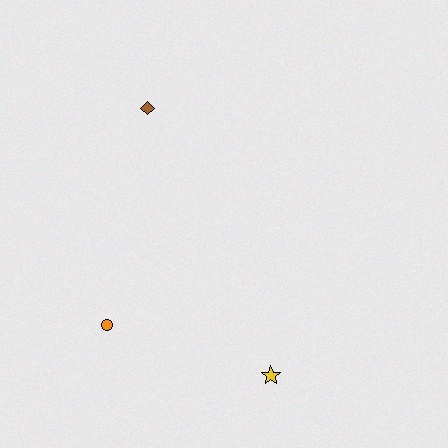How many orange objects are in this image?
There is 1 orange object.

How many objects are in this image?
There are 3 objects.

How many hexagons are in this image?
There are no hexagons.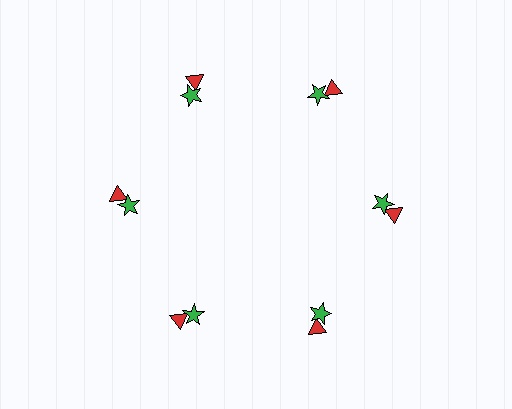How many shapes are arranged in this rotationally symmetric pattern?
There are 12 shapes, arranged in 6 groups of 2.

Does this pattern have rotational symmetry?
Yes, this pattern has 6-fold rotational symmetry. It looks the same after rotating 60 degrees around the center.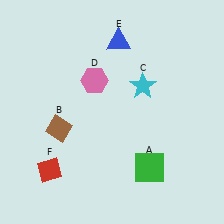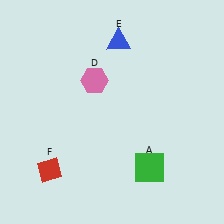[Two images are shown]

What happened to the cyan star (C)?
The cyan star (C) was removed in Image 2. It was in the top-right area of Image 1.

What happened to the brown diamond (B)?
The brown diamond (B) was removed in Image 2. It was in the bottom-left area of Image 1.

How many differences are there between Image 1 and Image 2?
There are 2 differences between the two images.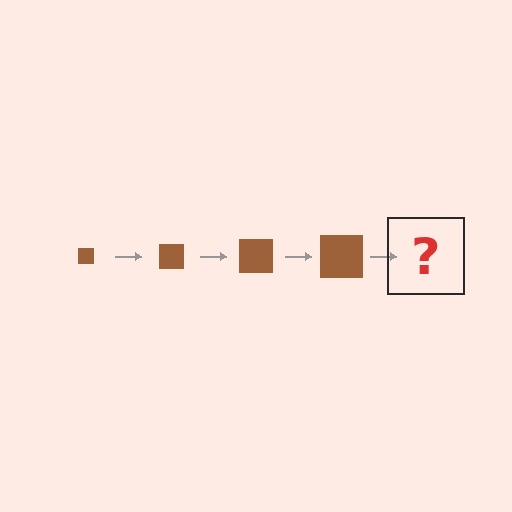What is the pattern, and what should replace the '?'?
The pattern is that the square gets progressively larger each step. The '?' should be a brown square, larger than the previous one.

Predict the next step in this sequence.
The next step is a brown square, larger than the previous one.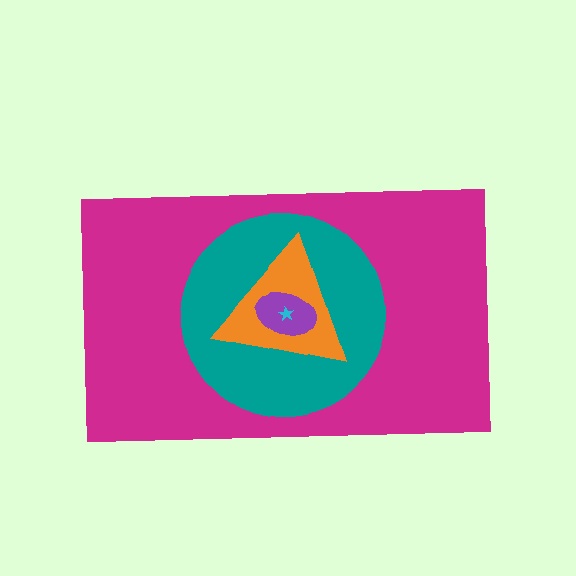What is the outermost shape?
The magenta rectangle.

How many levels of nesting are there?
5.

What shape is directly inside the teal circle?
The orange triangle.